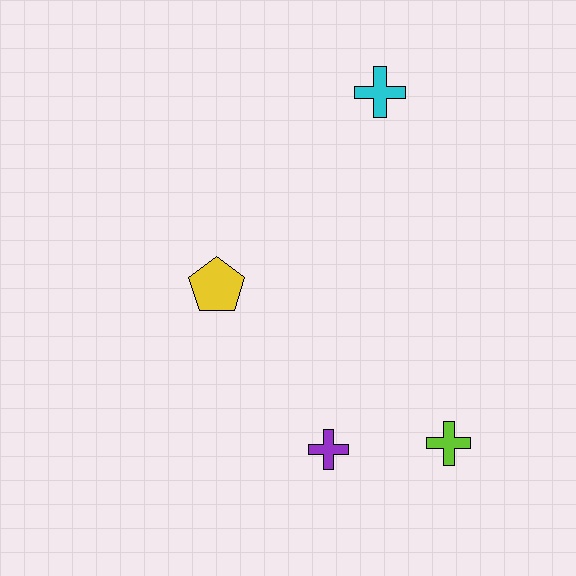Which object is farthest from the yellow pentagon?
The lime cross is farthest from the yellow pentagon.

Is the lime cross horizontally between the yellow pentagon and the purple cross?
No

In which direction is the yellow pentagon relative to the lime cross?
The yellow pentagon is to the left of the lime cross.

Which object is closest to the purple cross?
The lime cross is closest to the purple cross.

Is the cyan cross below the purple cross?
No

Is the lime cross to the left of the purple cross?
No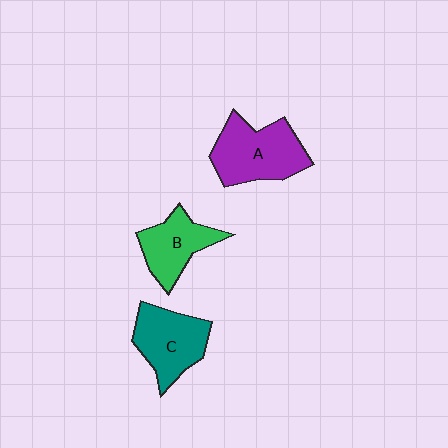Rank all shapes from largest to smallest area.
From largest to smallest: A (purple), C (teal), B (green).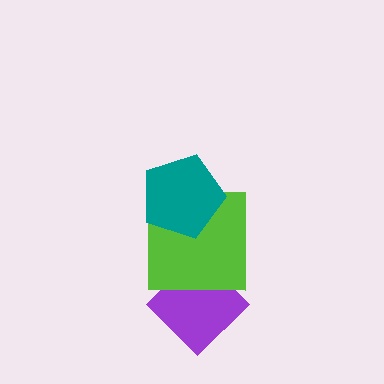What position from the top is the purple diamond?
The purple diamond is 3rd from the top.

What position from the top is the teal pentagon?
The teal pentagon is 1st from the top.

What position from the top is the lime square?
The lime square is 2nd from the top.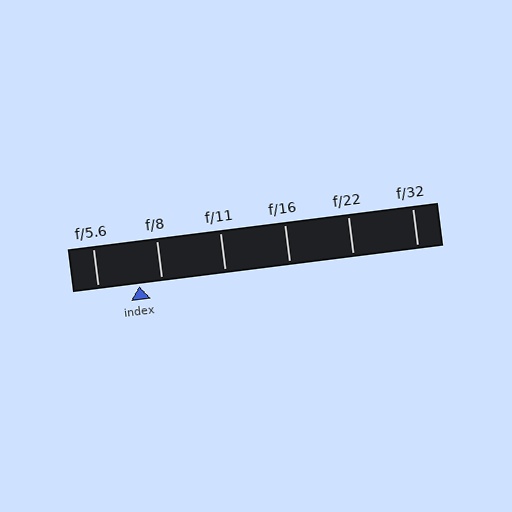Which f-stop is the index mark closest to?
The index mark is closest to f/8.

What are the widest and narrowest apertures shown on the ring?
The widest aperture shown is f/5.6 and the narrowest is f/32.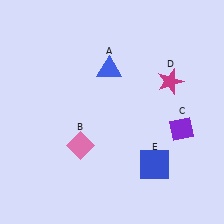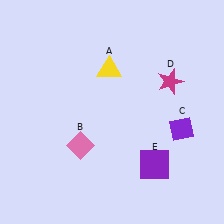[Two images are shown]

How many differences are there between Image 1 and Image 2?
There are 2 differences between the two images.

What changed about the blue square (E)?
In Image 1, E is blue. In Image 2, it changed to purple.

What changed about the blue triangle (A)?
In Image 1, A is blue. In Image 2, it changed to yellow.